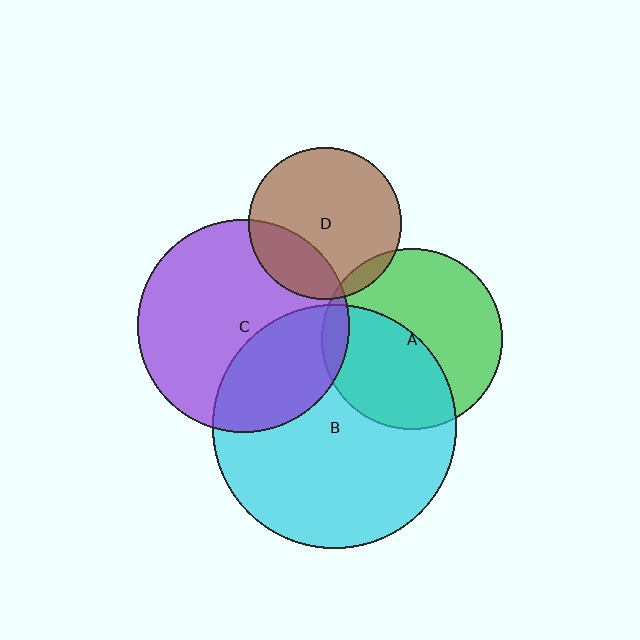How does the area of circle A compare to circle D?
Approximately 1.4 times.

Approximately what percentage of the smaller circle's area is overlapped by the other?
Approximately 45%.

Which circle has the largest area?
Circle B (cyan).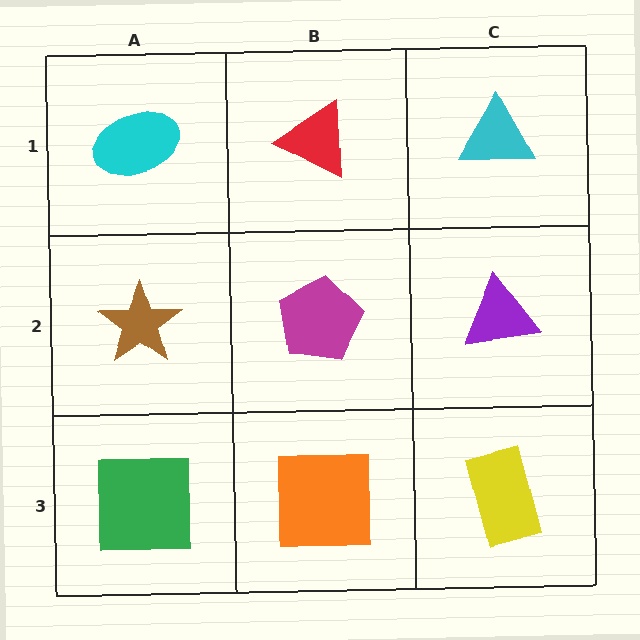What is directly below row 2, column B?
An orange square.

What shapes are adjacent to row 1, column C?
A purple triangle (row 2, column C), a red triangle (row 1, column B).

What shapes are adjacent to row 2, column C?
A cyan triangle (row 1, column C), a yellow rectangle (row 3, column C), a magenta pentagon (row 2, column B).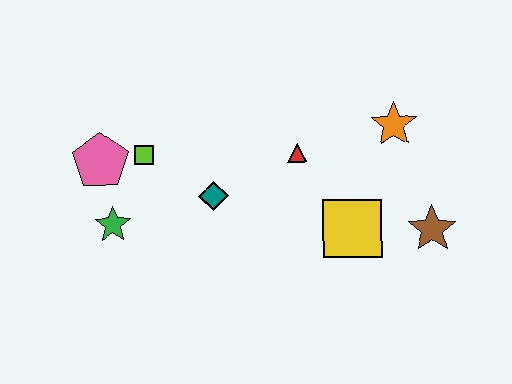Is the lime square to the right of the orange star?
No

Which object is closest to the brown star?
The yellow square is closest to the brown star.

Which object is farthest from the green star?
The brown star is farthest from the green star.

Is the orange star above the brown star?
Yes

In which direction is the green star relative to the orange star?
The green star is to the left of the orange star.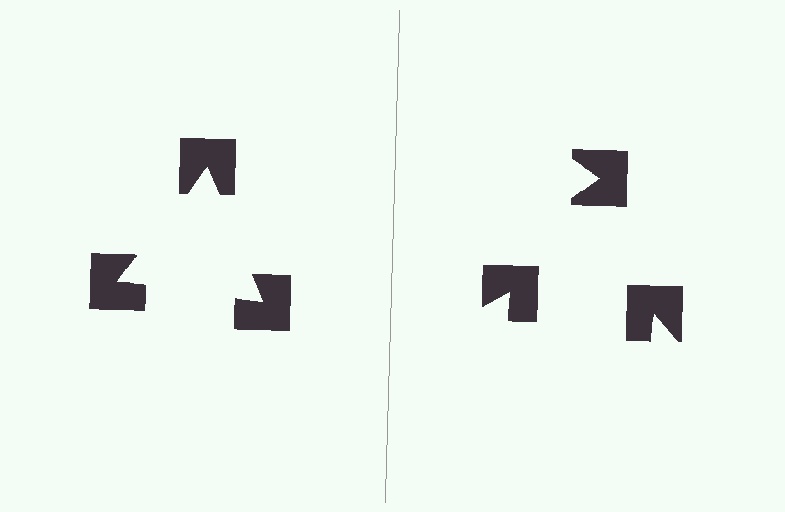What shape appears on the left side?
An illusory triangle.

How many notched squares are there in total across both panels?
6 — 3 on each side.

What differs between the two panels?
The notched squares are positioned identically on both sides; only the wedge orientations differ. On the left they align to a triangle; on the right they are misaligned.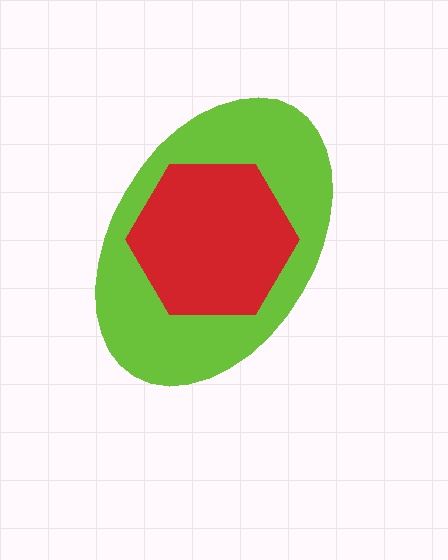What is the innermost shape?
The red hexagon.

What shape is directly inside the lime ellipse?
The red hexagon.